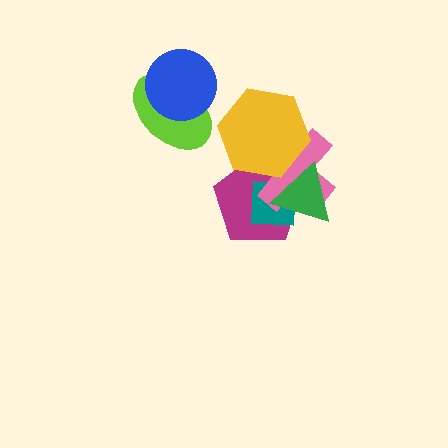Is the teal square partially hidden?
Yes, it is partially covered by another shape.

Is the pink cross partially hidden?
Yes, it is partially covered by another shape.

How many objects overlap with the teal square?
3 objects overlap with the teal square.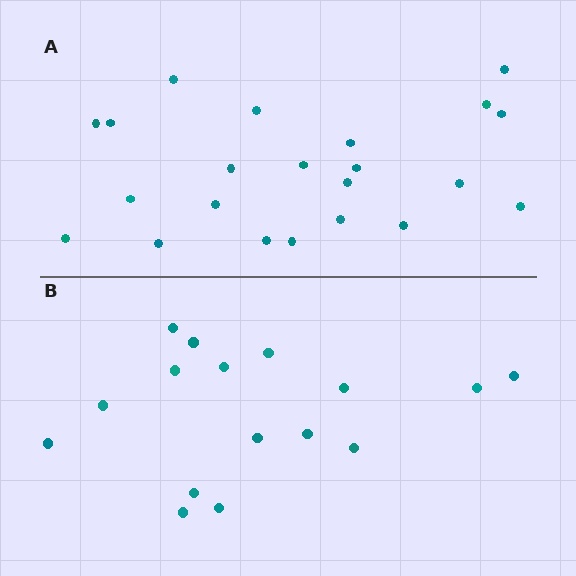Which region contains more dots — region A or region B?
Region A (the top region) has more dots.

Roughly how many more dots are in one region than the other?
Region A has about 6 more dots than region B.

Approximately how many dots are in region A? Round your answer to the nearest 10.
About 20 dots. (The exact count is 22, which rounds to 20.)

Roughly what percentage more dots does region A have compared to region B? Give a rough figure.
About 40% more.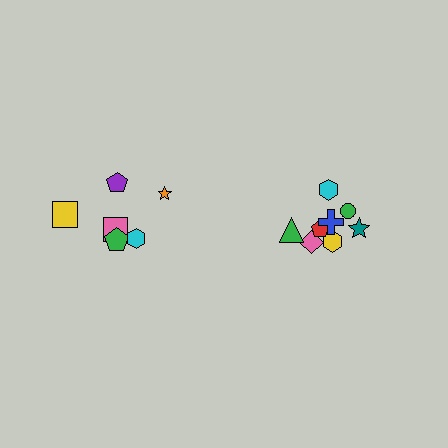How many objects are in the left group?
There are 6 objects.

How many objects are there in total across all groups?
There are 14 objects.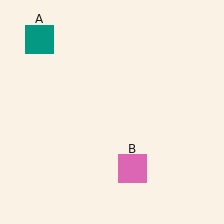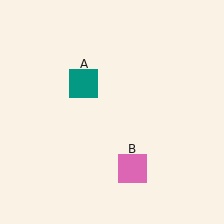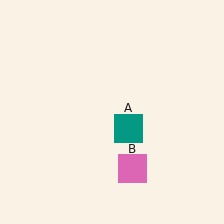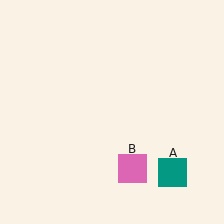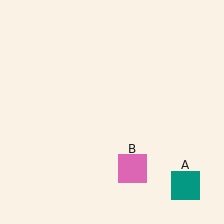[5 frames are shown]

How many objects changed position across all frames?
1 object changed position: teal square (object A).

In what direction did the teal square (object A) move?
The teal square (object A) moved down and to the right.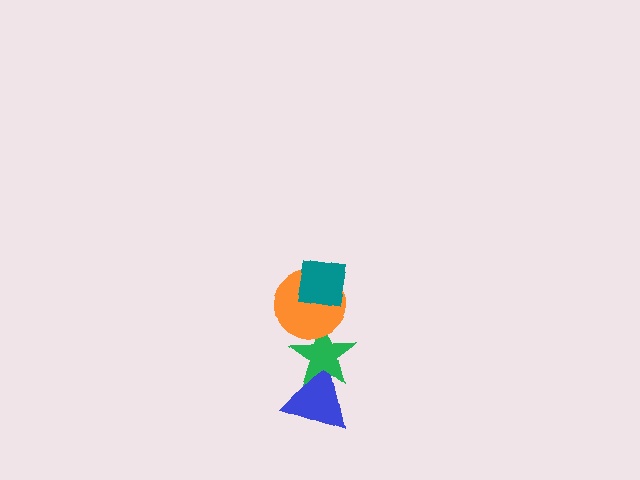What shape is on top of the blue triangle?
The green star is on top of the blue triangle.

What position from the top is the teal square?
The teal square is 1st from the top.